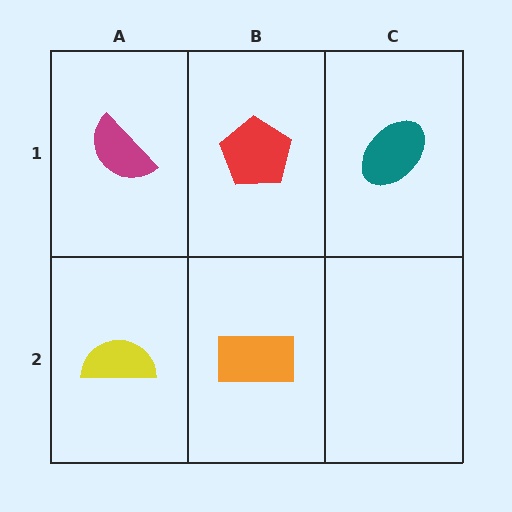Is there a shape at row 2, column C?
No, that cell is empty.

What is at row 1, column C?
A teal ellipse.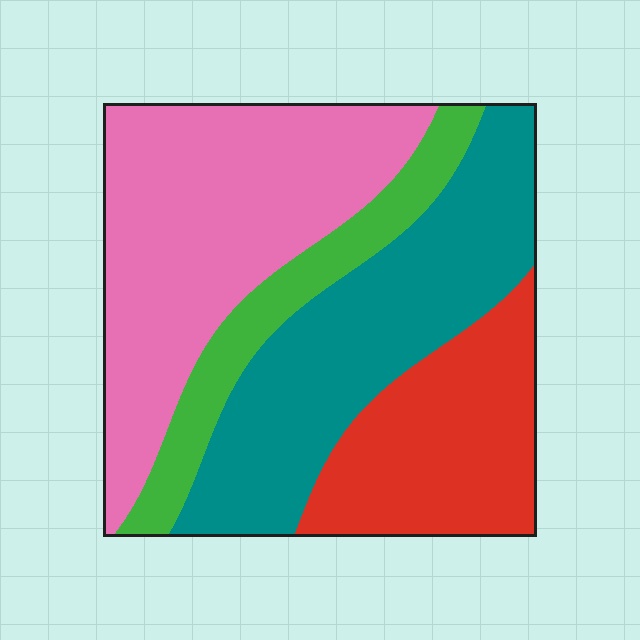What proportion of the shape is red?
Red covers about 20% of the shape.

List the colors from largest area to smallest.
From largest to smallest: pink, teal, red, green.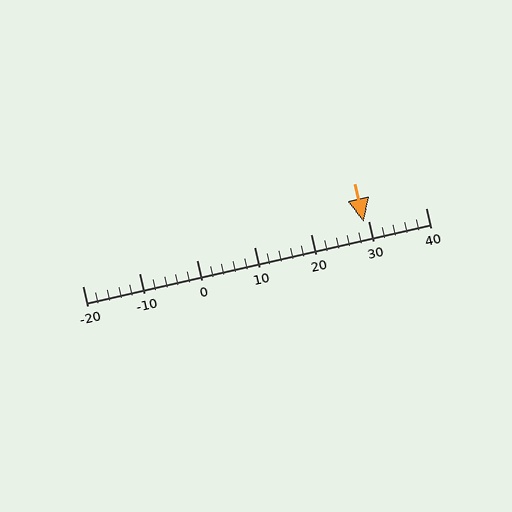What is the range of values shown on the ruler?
The ruler shows values from -20 to 40.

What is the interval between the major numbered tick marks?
The major tick marks are spaced 10 units apart.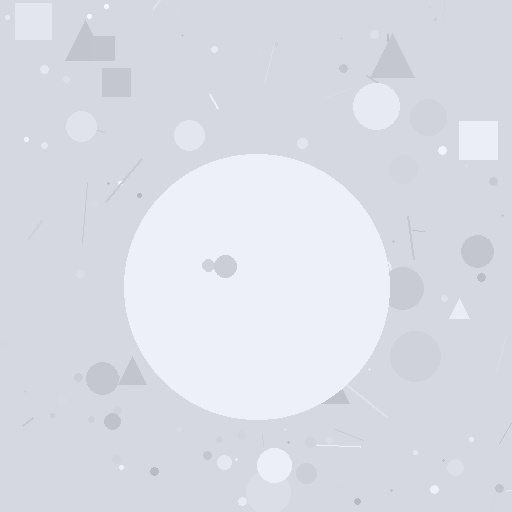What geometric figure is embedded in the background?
A circle is embedded in the background.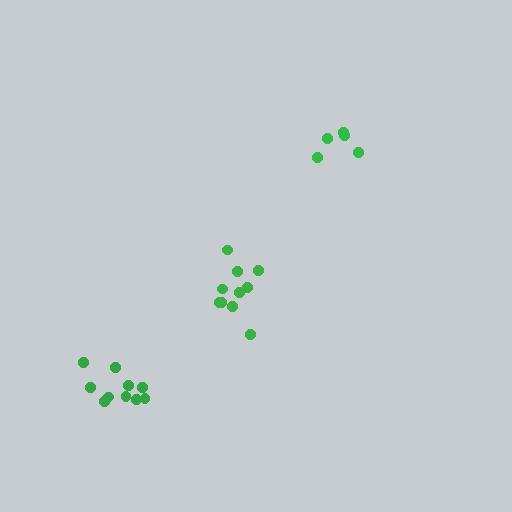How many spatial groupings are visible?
There are 3 spatial groupings.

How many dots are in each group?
Group 1: 10 dots, Group 2: 5 dots, Group 3: 10 dots (25 total).